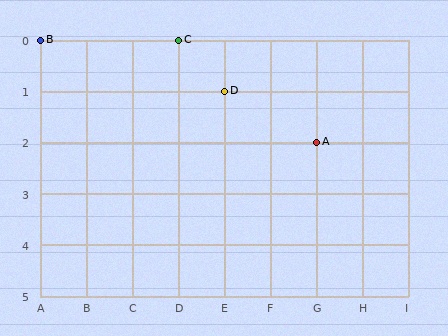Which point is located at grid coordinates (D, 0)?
Point C is at (D, 0).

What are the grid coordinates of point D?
Point D is at grid coordinates (E, 1).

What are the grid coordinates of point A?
Point A is at grid coordinates (G, 2).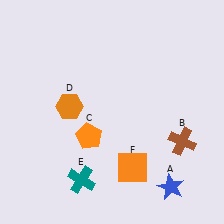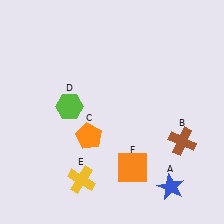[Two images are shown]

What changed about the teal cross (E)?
In Image 1, E is teal. In Image 2, it changed to yellow.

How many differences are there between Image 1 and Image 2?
There are 2 differences between the two images.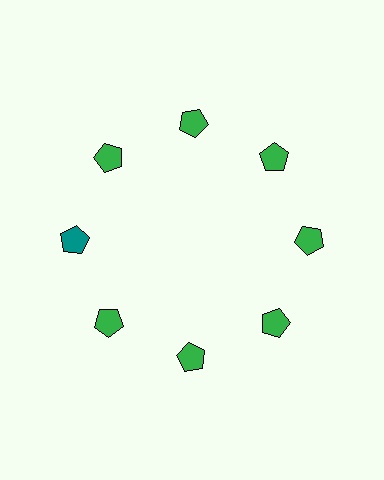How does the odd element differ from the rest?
It has a different color: teal instead of green.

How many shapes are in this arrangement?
There are 8 shapes arranged in a ring pattern.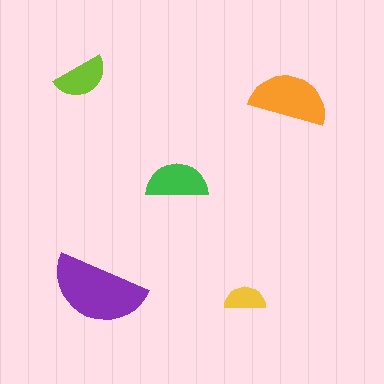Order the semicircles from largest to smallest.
the purple one, the orange one, the green one, the lime one, the yellow one.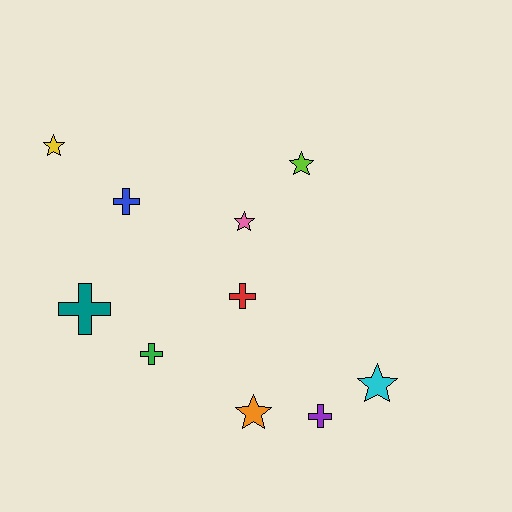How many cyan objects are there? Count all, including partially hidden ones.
There is 1 cyan object.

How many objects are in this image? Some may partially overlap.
There are 10 objects.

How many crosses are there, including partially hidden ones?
There are 5 crosses.